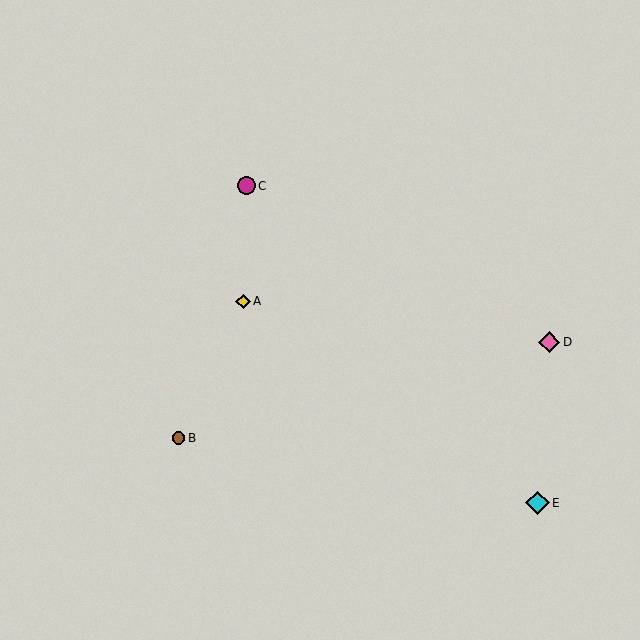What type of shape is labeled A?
Shape A is a yellow diamond.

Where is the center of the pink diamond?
The center of the pink diamond is at (549, 342).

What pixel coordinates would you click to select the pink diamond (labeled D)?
Click at (549, 342) to select the pink diamond D.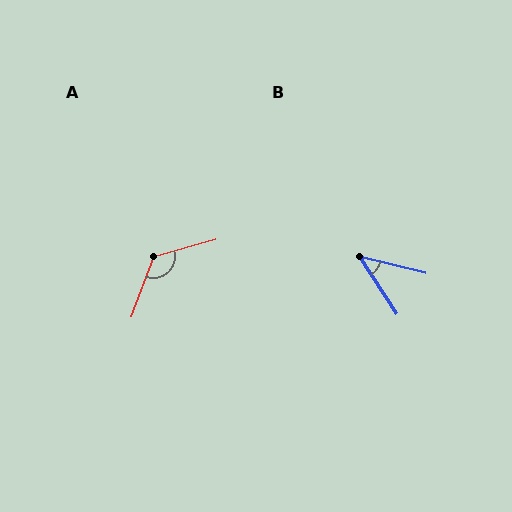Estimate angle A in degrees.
Approximately 126 degrees.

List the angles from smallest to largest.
B (43°), A (126°).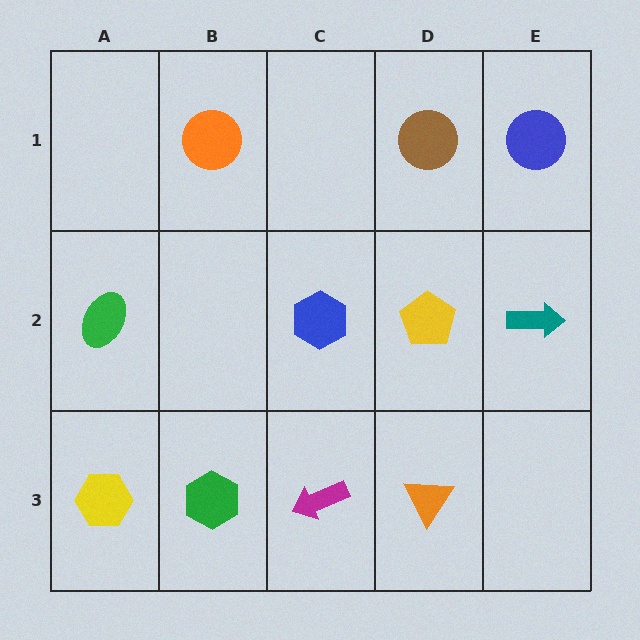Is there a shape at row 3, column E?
No, that cell is empty.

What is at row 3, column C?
A magenta arrow.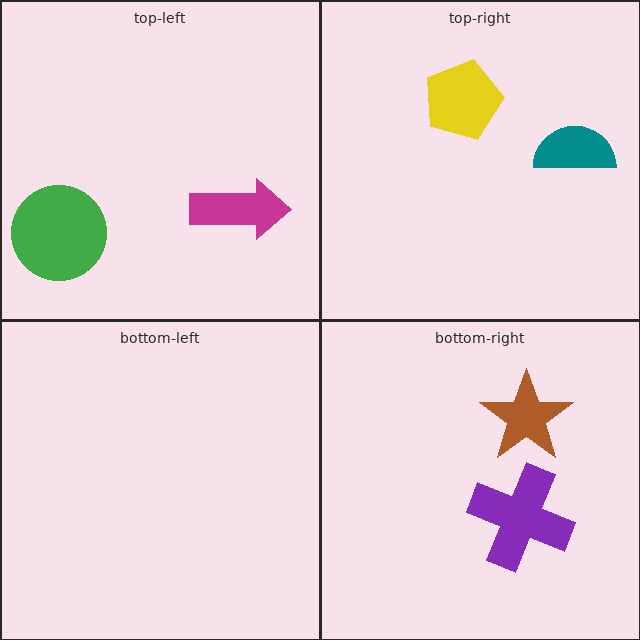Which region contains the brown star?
The bottom-right region.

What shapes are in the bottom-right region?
The purple cross, the brown star.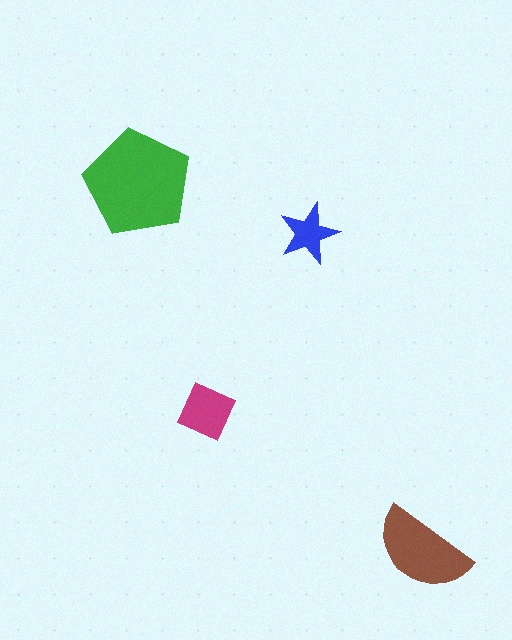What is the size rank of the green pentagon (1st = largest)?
1st.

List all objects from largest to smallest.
The green pentagon, the brown semicircle, the magenta square, the blue star.